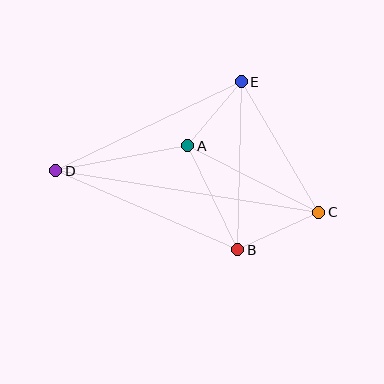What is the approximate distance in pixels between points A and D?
The distance between A and D is approximately 134 pixels.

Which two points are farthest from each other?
Points C and D are farthest from each other.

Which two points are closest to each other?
Points A and E are closest to each other.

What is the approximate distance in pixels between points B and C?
The distance between B and C is approximately 89 pixels.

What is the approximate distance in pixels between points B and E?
The distance between B and E is approximately 168 pixels.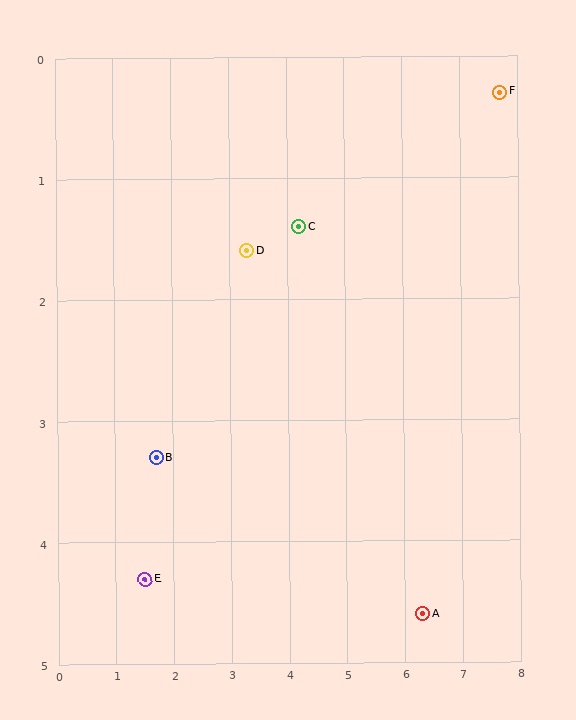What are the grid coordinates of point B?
Point B is at approximately (1.7, 3.3).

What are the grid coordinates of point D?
Point D is at approximately (3.3, 1.6).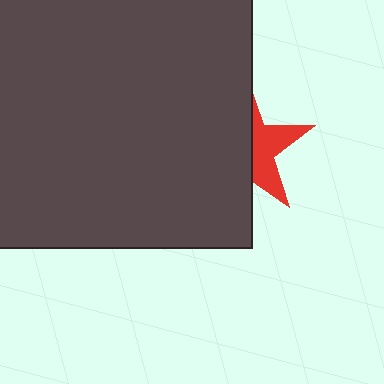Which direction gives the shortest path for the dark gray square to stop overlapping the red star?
Moving left gives the shortest separation.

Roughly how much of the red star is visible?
A small part of it is visible (roughly 39%).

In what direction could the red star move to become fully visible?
The red star could move right. That would shift it out from behind the dark gray square entirely.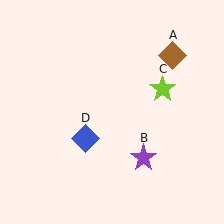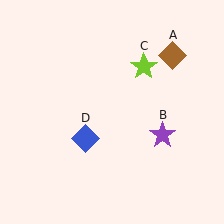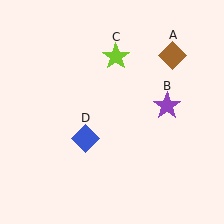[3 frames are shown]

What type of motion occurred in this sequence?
The purple star (object B), lime star (object C) rotated counterclockwise around the center of the scene.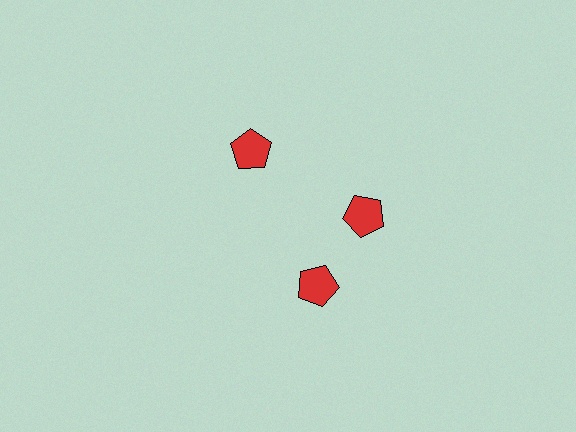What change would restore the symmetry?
The symmetry would be restored by rotating it back into even spacing with its neighbors so that all 3 pentagons sit at equal angles and equal distance from the center.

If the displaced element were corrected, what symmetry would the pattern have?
It would have 3-fold rotational symmetry — the pattern would map onto itself every 120 degrees.